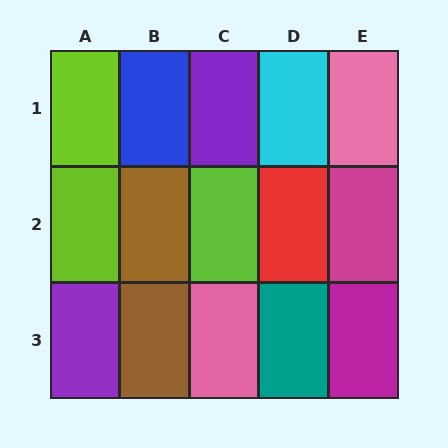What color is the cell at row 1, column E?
Pink.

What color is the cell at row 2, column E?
Magenta.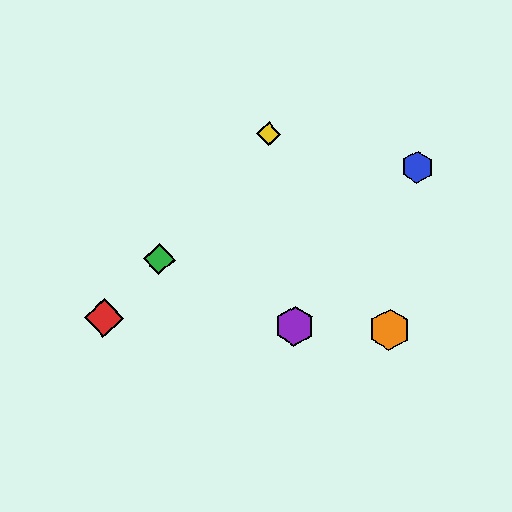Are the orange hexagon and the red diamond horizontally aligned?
Yes, both are at y≈330.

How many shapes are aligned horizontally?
3 shapes (the red diamond, the purple hexagon, the orange hexagon) are aligned horizontally.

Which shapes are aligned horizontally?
The red diamond, the purple hexagon, the orange hexagon are aligned horizontally.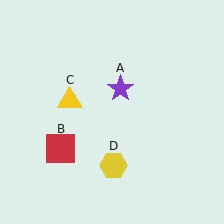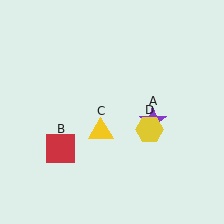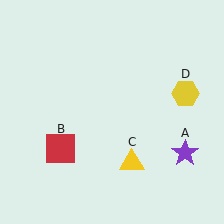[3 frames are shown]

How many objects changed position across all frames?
3 objects changed position: purple star (object A), yellow triangle (object C), yellow hexagon (object D).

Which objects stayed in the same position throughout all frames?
Red square (object B) remained stationary.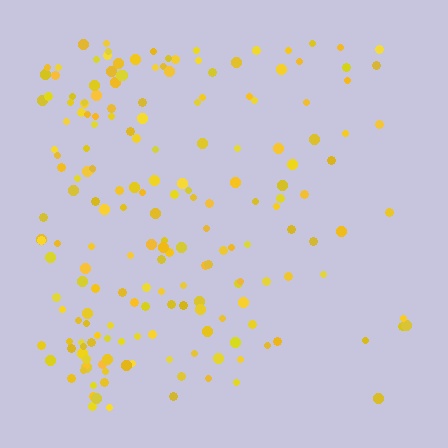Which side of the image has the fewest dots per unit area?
The right.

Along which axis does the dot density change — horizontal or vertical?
Horizontal.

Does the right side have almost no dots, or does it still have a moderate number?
Still a moderate number, just noticeably fewer than the left.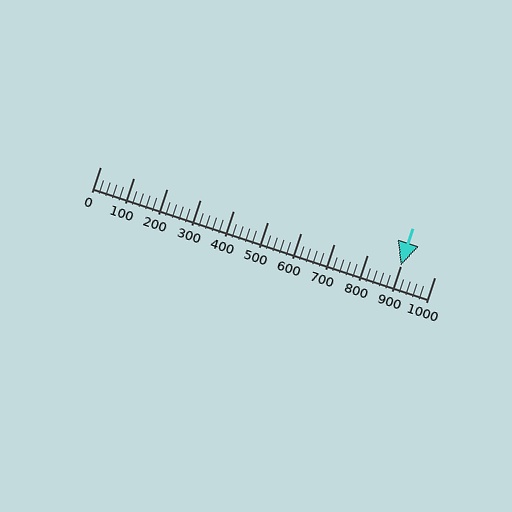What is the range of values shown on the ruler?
The ruler shows values from 0 to 1000.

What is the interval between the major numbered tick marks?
The major tick marks are spaced 100 units apart.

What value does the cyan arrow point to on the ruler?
The cyan arrow points to approximately 900.